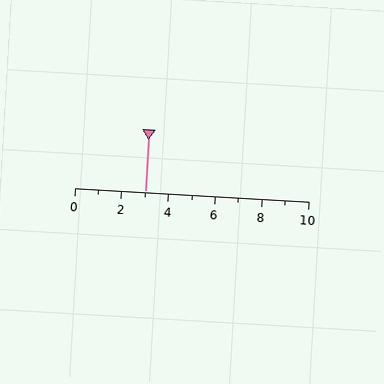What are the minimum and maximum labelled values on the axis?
The axis runs from 0 to 10.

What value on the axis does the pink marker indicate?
The marker indicates approximately 3.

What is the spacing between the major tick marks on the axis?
The major ticks are spaced 2 apart.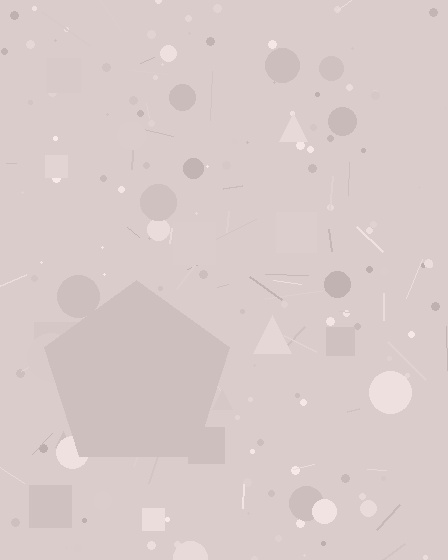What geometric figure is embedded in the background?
A pentagon is embedded in the background.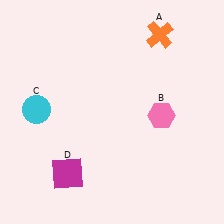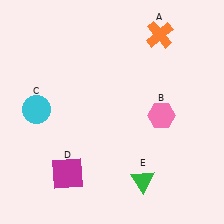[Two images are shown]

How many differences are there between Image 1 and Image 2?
There is 1 difference between the two images.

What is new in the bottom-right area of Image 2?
A green triangle (E) was added in the bottom-right area of Image 2.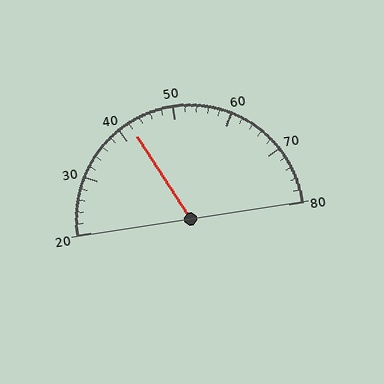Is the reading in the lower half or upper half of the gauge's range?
The reading is in the lower half of the range (20 to 80).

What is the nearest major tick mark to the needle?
The nearest major tick mark is 40.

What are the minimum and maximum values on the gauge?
The gauge ranges from 20 to 80.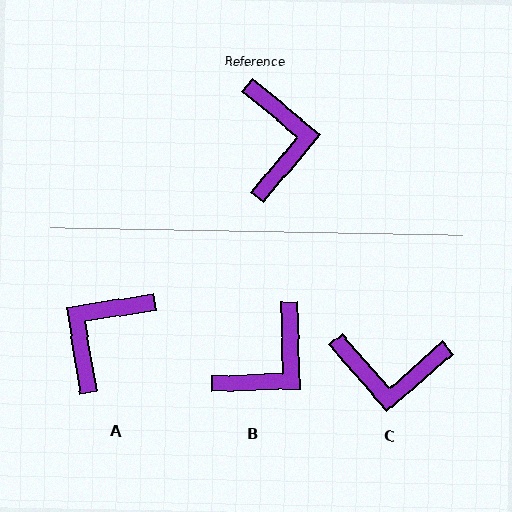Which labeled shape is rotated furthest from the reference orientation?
A, about 139 degrees away.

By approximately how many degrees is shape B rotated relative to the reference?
Approximately 49 degrees clockwise.